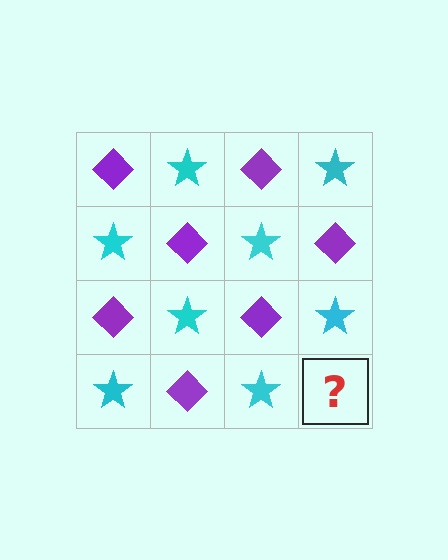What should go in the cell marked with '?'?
The missing cell should contain a purple diamond.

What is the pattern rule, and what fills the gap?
The rule is that it alternates purple diamond and cyan star in a checkerboard pattern. The gap should be filled with a purple diamond.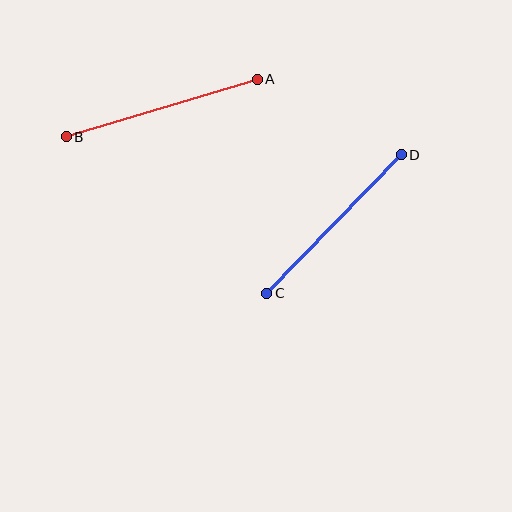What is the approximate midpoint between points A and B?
The midpoint is at approximately (162, 108) pixels.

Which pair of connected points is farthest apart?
Points A and B are farthest apart.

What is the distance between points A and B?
The distance is approximately 200 pixels.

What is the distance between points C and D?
The distance is approximately 193 pixels.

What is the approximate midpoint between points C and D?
The midpoint is at approximately (334, 224) pixels.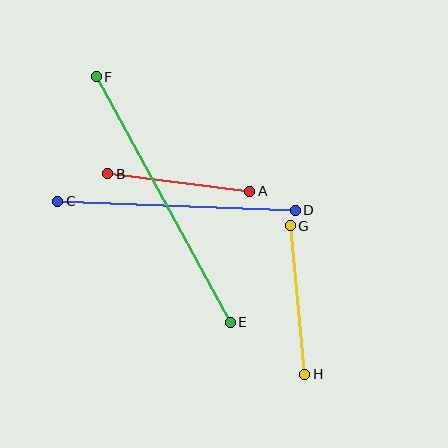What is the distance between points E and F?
The distance is approximately 280 pixels.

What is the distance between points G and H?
The distance is approximately 149 pixels.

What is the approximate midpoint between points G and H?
The midpoint is at approximately (297, 300) pixels.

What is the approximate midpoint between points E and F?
The midpoint is at approximately (163, 199) pixels.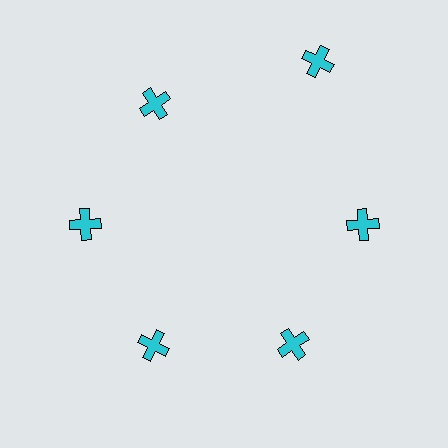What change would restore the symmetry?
The symmetry would be restored by moving it inward, back onto the ring so that all 6 crosses sit at equal angles and equal distance from the center.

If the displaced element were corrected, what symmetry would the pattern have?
It would have 6-fold rotational symmetry — the pattern would map onto itself every 60 degrees.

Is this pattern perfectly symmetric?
No. The 6 cyan crosses are arranged in a ring, but one element near the 1 o'clock position is pushed outward from the center, breaking the 6-fold rotational symmetry.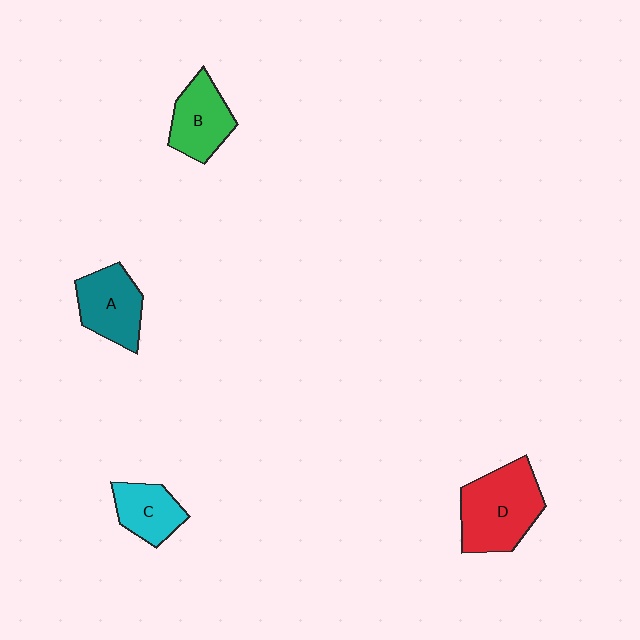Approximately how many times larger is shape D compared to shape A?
Approximately 1.4 times.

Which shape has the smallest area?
Shape C (cyan).